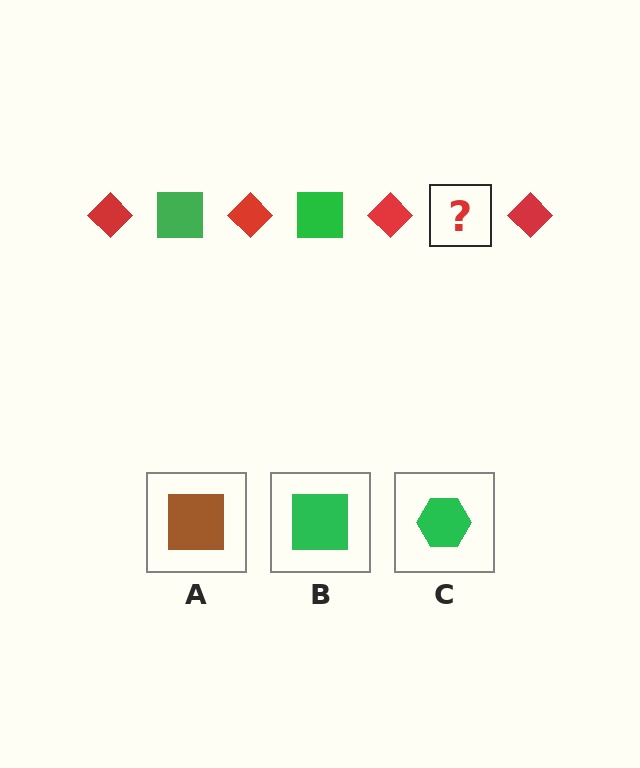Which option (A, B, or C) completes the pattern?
B.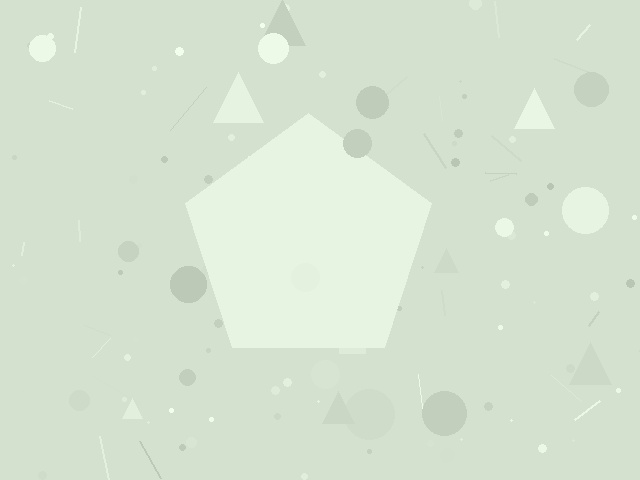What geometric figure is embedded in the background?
A pentagon is embedded in the background.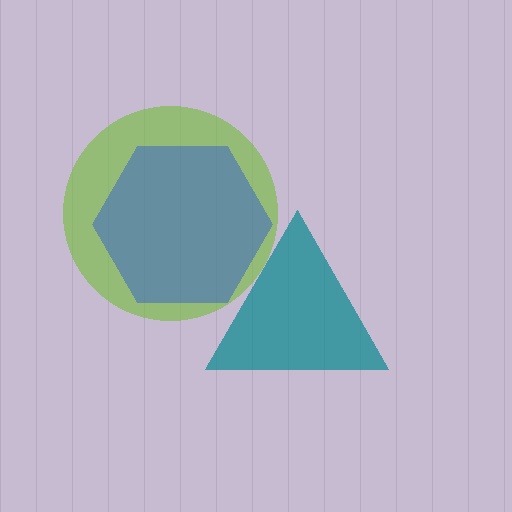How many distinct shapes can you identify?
There are 3 distinct shapes: a lime circle, a blue hexagon, a teal triangle.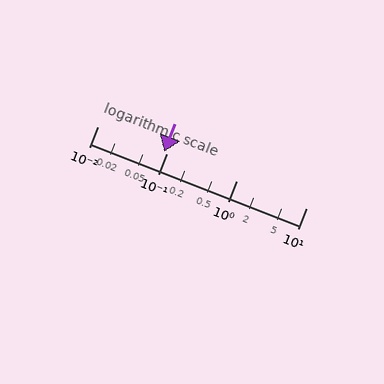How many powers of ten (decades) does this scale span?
The scale spans 3 decades, from 0.01 to 10.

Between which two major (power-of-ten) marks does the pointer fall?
The pointer is between 0.01 and 0.1.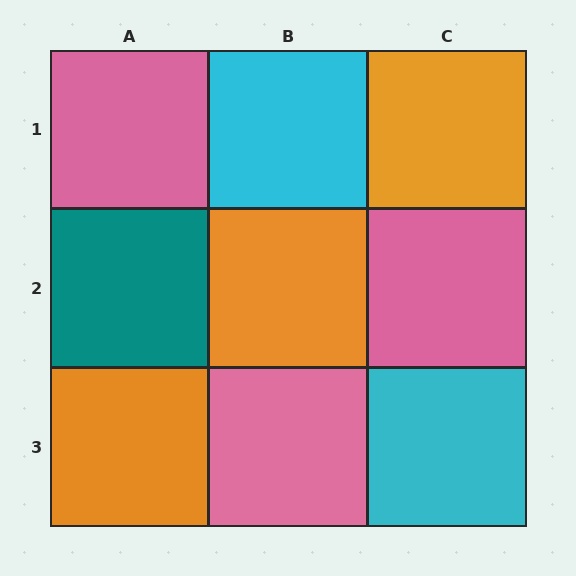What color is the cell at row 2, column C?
Pink.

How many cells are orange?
3 cells are orange.